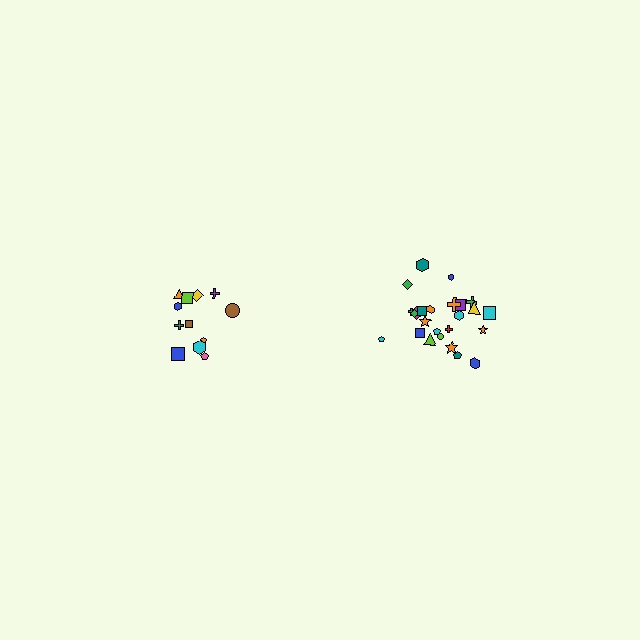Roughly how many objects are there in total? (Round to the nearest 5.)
Roughly 35 objects in total.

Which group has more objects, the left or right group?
The right group.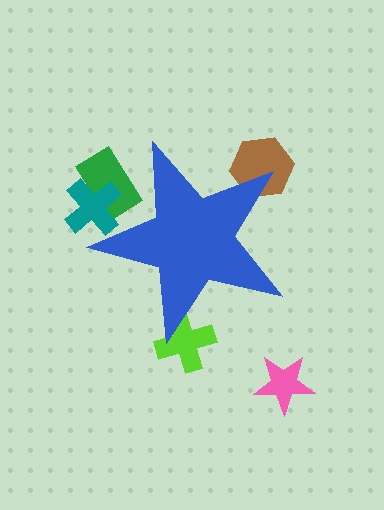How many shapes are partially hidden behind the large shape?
4 shapes are partially hidden.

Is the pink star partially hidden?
No, the pink star is fully visible.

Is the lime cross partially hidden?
Yes, the lime cross is partially hidden behind the blue star.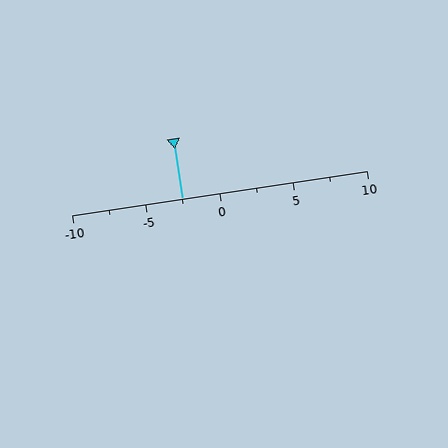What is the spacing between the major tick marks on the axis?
The major ticks are spaced 5 apart.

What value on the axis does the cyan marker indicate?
The marker indicates approximately -2.5.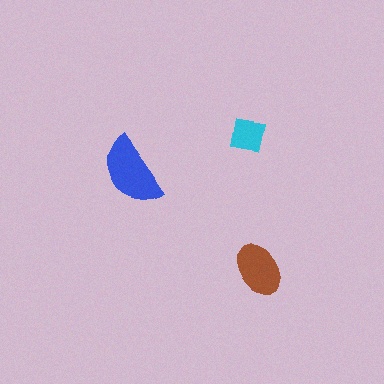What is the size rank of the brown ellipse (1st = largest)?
2nd.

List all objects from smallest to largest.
The cyan square, the brown ellipse, the blue semicircle.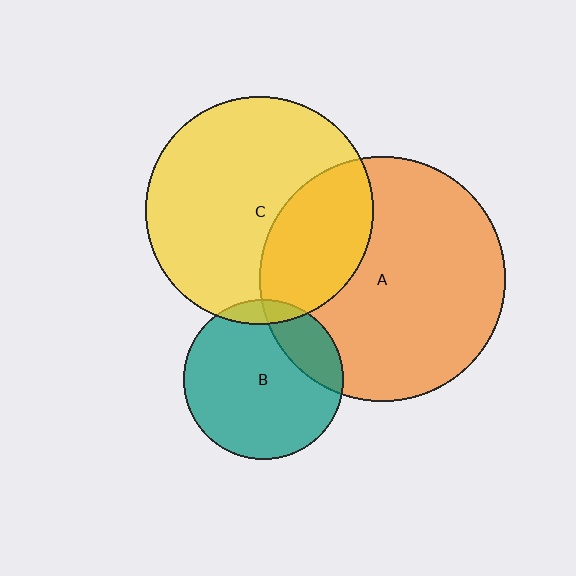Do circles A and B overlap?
Yes.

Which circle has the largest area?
Circle A (orange).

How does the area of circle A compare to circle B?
Approximately 2.4 times.